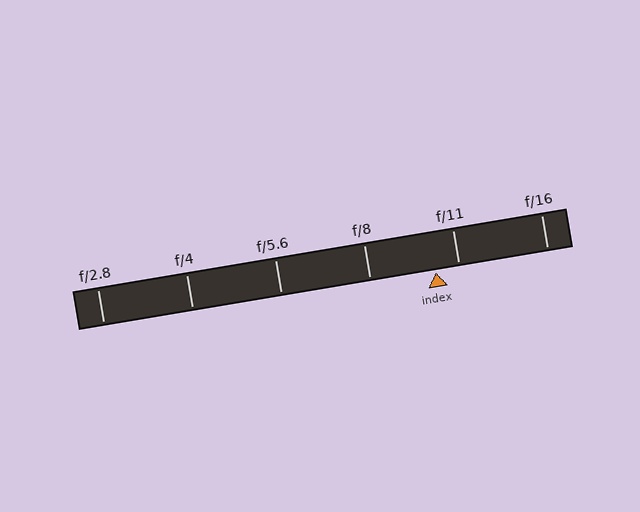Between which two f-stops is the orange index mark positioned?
The index mark is between f/8 and f/11.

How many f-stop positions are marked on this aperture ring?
There are 6 f-stop positions marked.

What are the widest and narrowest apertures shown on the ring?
The widest aperture shown is f/2.8 and the narrowest is f/16.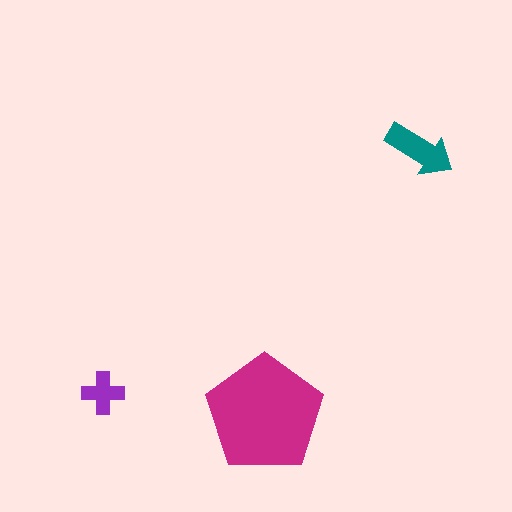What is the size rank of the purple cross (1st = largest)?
3rd.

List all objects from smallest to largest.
The purple cross, the teal arrow, the magenta pentagon.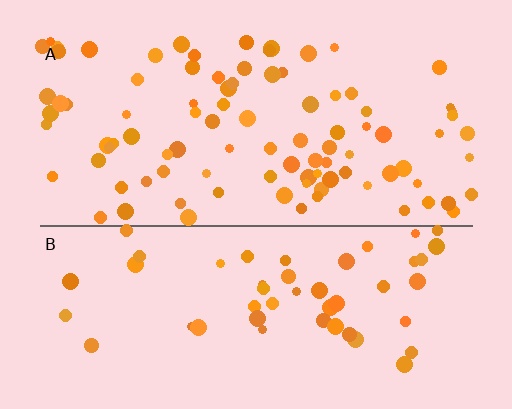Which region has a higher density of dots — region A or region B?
A (the top).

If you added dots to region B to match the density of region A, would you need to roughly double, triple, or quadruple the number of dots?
Approximately double.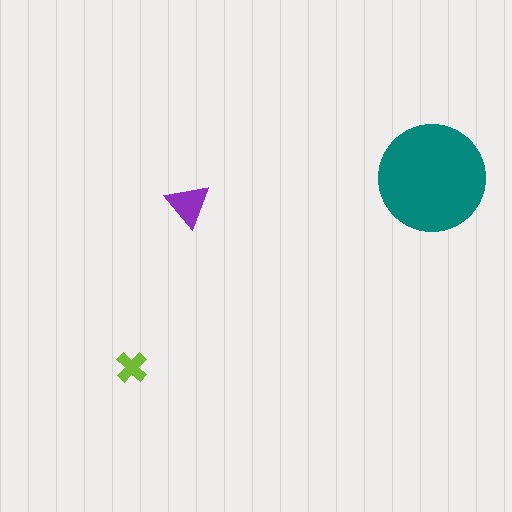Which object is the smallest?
The lime cross.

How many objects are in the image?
There are 3 objects in the image.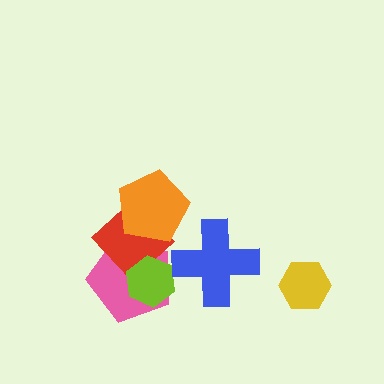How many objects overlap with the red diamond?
3 objects overlap with the red diamond.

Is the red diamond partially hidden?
Yes, it is partially covered by another shape.